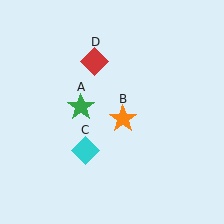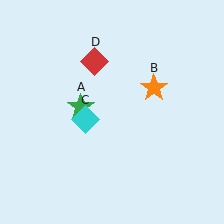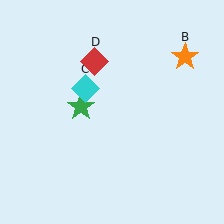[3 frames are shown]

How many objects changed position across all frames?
2 objects changed position: orange star (object B), cyan diamond (object C).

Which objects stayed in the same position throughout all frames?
Green star (object A) and red diamond (object D) remained stationary.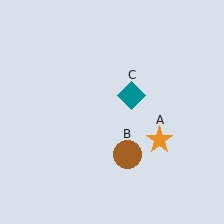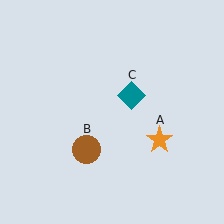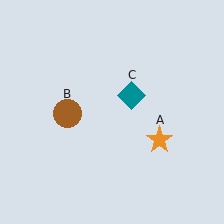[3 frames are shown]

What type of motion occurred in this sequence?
The brown circle (object B) rotated clockwise around the center of the scene.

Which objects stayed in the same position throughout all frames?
Orange star (object A) and teal diamond (object C) remained stationary.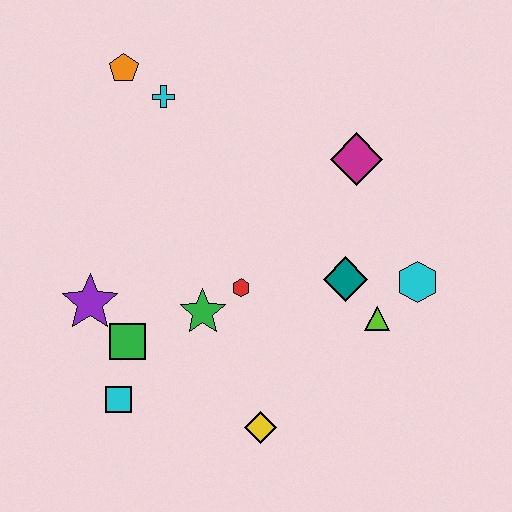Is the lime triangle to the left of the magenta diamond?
No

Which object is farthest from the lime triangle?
The orange pentagon is farthest from the lime triangle.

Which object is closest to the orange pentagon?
The cyan cross is closest to the orange pentagon.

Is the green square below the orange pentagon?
Yes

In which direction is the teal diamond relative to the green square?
The teal diamond is to the right of the green square.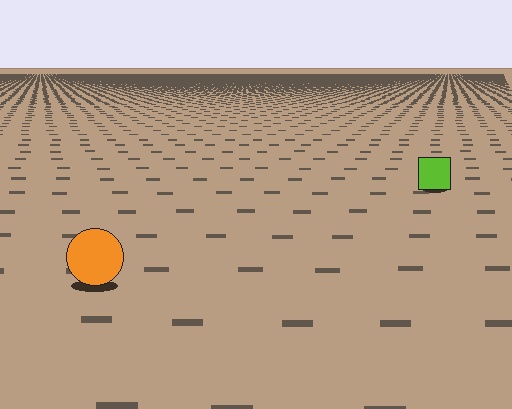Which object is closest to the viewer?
The orange circle is closest. The texture marks near it are larger and more spread out.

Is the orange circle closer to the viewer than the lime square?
Yes. The orange circle is closer — you can tell from the texture gradient: the ground texture is coarser near it.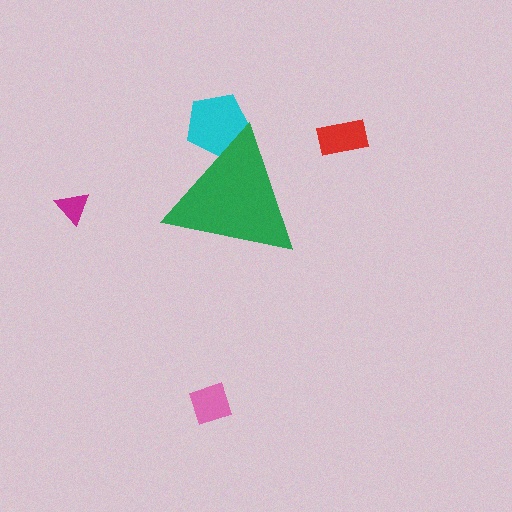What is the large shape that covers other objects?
A green triangle.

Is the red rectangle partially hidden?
No, the red rectangle is fully visible.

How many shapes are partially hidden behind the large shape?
1 shape is partially hidden.